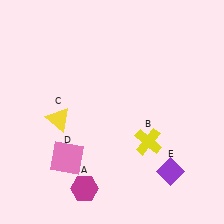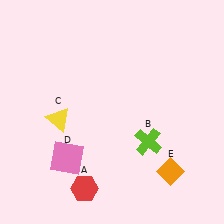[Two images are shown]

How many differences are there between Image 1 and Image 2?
There are 3 differences between the two images.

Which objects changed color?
A changed from magenta to red. B changed from yellow to lime. E changed from purple to orange.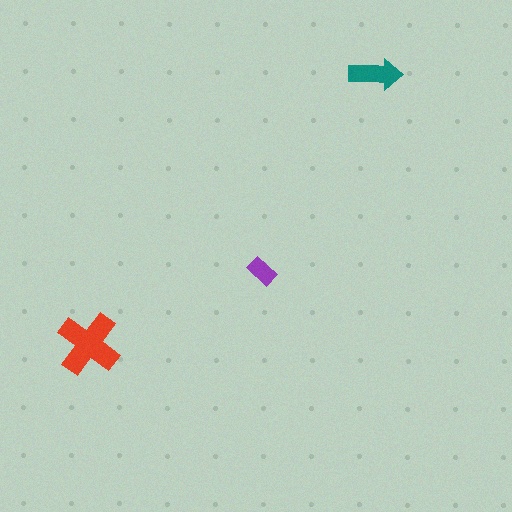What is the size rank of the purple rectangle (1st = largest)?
3rd.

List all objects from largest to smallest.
The red cross, the teal arrow, the purple rectangle.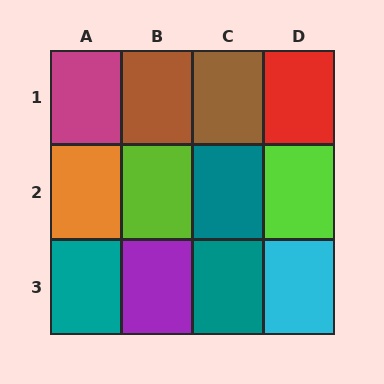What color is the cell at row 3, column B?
Purple.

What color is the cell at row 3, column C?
Teal.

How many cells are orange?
1 cell is orange.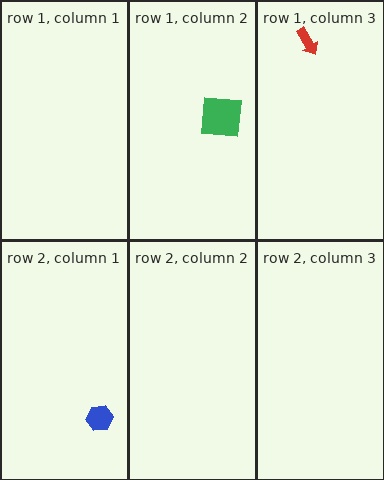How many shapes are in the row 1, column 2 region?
1.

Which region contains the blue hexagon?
The row 2, column 1 region.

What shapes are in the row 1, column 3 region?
The red arrow.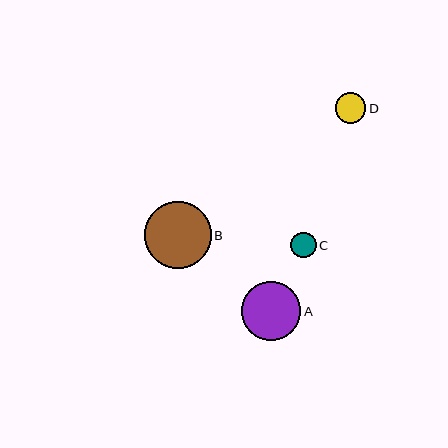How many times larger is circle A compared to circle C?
Circle A is approximately 2.3 times the size of circle C.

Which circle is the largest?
Circle B is the largest with a size of approximately 67 pixels.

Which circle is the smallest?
Circle C is the smallest with a size of approximately 26 pixels.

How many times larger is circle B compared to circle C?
Circle B is approximately 2.6 times the size of circle C.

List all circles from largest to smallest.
From largest to smallest: B, A, D, C.